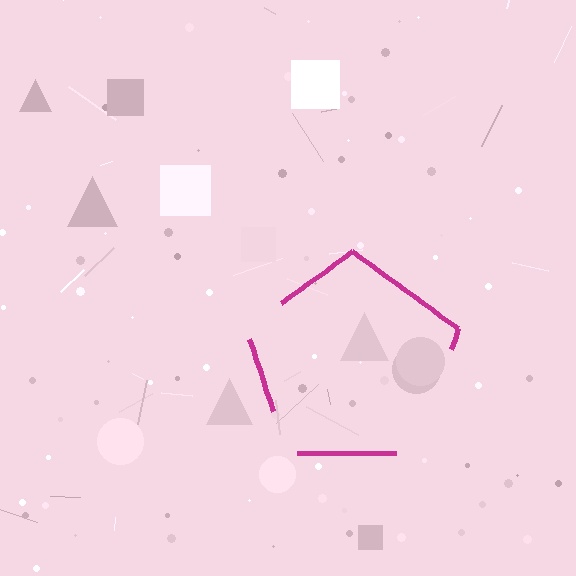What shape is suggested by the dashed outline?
The dashed outline suggests a pentagon.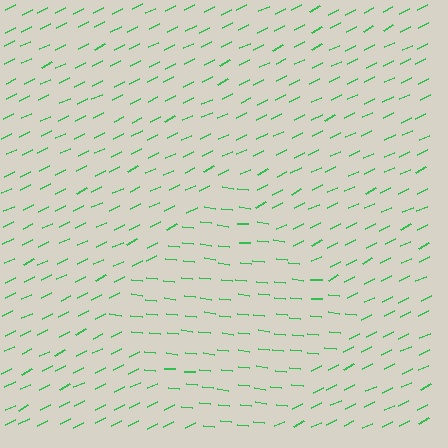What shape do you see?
I see a diamond.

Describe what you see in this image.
The image is filled with small green line segments. A diamond region in the image has lines oriented differently from the surrounding lines, creating a visible texture boundary.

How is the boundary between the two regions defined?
The boundary is defined purely by a change in line orientation (approximately 32 degrees difference). All lines are the same color and thickness.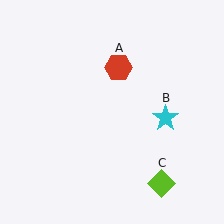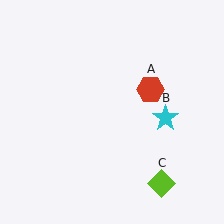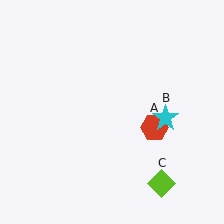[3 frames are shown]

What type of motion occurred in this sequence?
The red hexagon (object A) rotated clockwise around the center of the scene.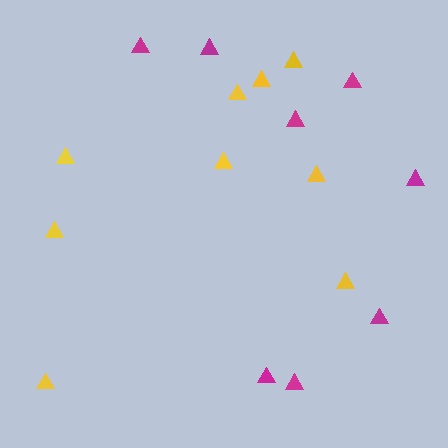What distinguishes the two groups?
There are 2 groups: one group of yellow triangles (9) and one group of magenta triangles (8).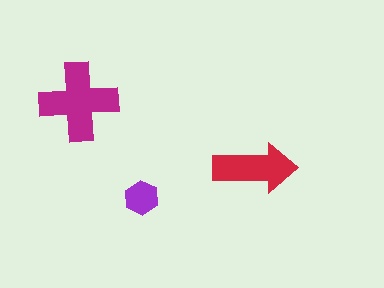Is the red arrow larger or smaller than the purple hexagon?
Larger.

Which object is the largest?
The magenta cross.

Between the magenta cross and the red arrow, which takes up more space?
The magenta cross.